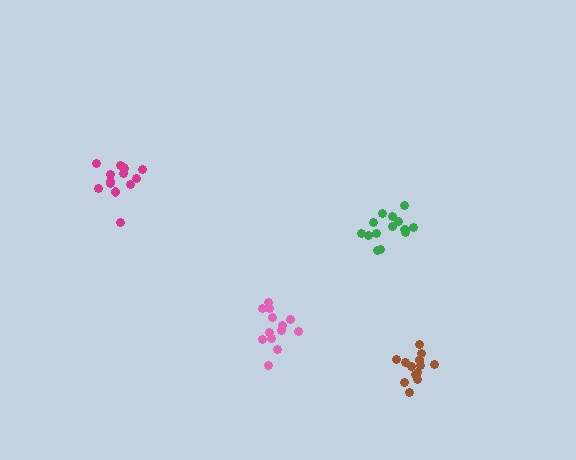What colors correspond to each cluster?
The clusters are colored: green, pink, magenta, brown.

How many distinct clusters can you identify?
There are 4 distinct clusters.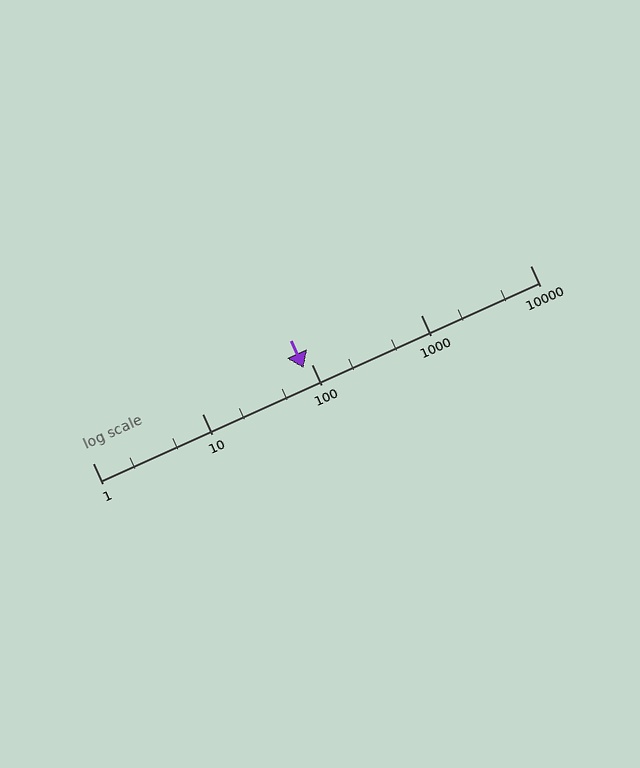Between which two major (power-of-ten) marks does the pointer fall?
The pointer is between 10 and 100.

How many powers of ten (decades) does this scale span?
The scale spans 4 decades, from 1 to 10000.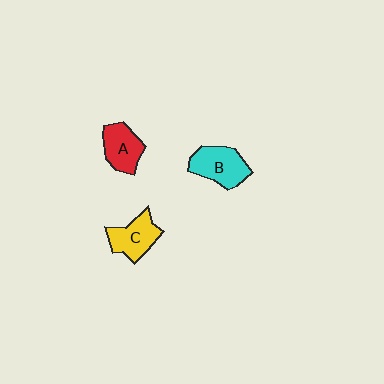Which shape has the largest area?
Shape B (cyan).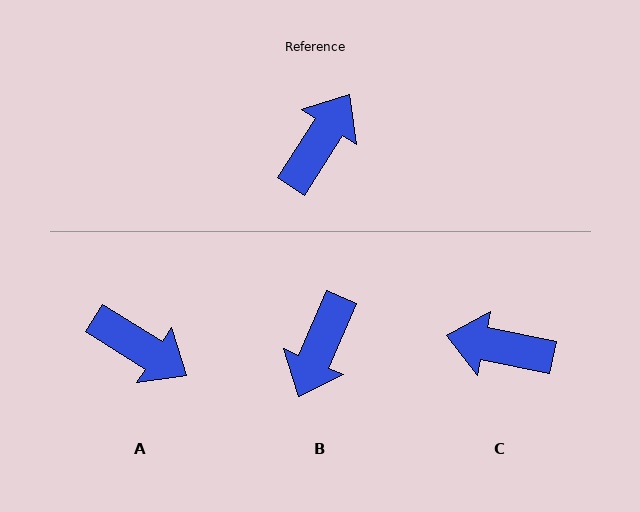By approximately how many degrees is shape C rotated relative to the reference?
Approximately 111 degrees counter-clockwise.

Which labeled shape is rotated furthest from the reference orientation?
B, about 171 degrees away.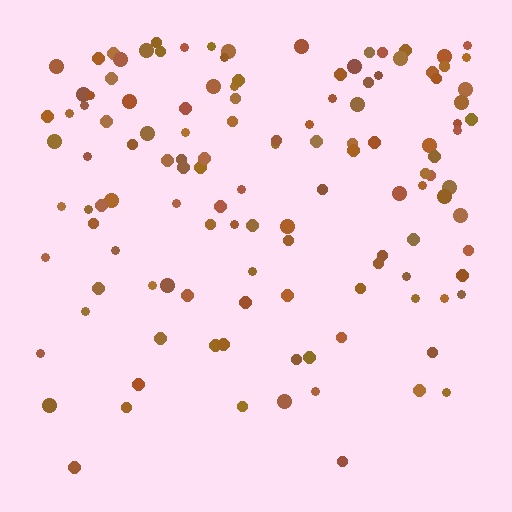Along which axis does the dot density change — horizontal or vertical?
Vertical.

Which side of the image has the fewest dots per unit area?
The bottom.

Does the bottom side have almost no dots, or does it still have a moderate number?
Still a moderate number, just noticeably fewer than the top.